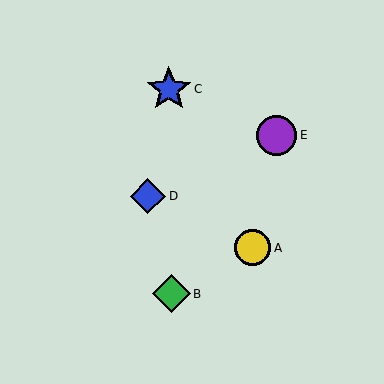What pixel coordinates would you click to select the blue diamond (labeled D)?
Click at (148, 196) to select the blue diamond D.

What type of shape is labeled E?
Shape E is a purple circle.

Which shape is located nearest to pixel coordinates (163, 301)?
The green diamond (labeled B) at (171, 294) is nearest to that location.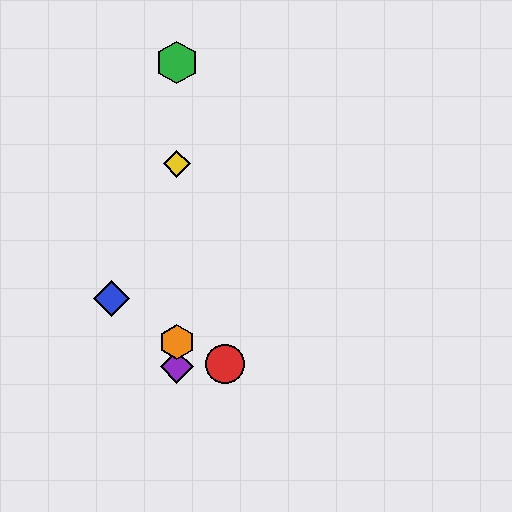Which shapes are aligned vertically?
The green hexagon, the yellow diamond, the purple diamond, the orange hexagon are aligned vertically.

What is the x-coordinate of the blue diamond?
The blue diamond is at x≈111.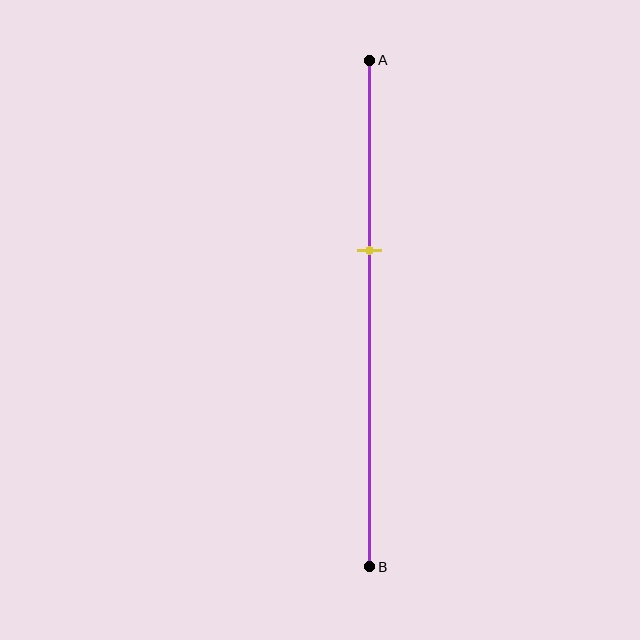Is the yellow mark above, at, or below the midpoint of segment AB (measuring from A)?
The yellow mark is above the midpoint of segment AB.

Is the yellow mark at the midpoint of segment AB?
No, the mark is at about 40% from A, not at the 50% midpoint.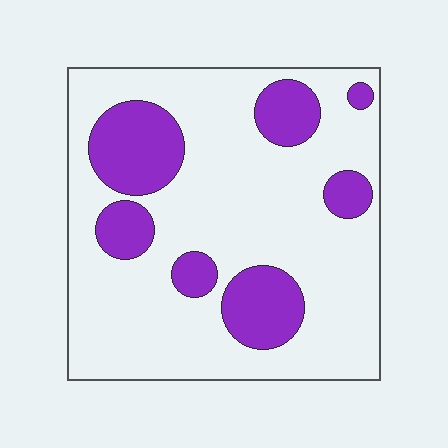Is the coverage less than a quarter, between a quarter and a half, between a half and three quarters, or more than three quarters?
Less than a quarter.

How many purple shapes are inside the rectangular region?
7.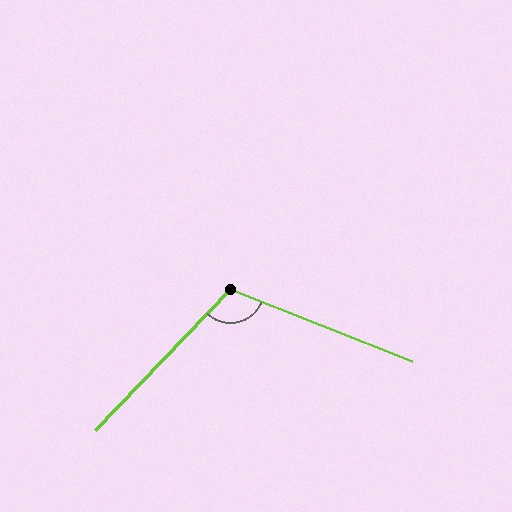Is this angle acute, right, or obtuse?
It is obtuse.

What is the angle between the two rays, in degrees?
Approximately 112 degrees.